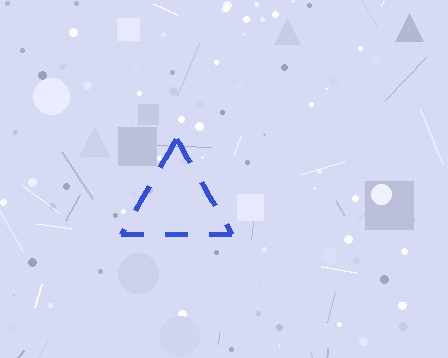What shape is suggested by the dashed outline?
The dashed outline suggests a triangle.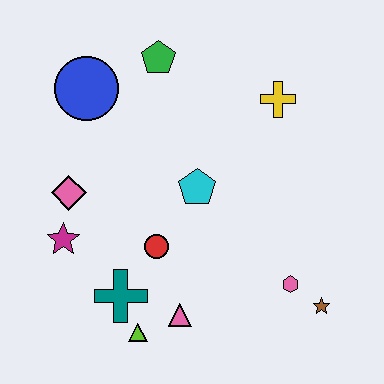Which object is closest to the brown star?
The pink hexagon is closest to the brown star.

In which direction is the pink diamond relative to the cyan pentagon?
The pink diamond is to the left of the cyan pentagon.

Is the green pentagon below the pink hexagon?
No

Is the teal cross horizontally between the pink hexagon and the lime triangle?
No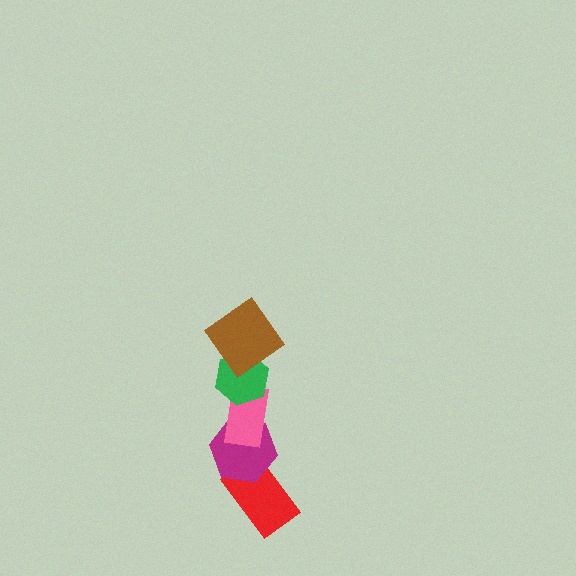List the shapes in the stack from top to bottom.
From top to bottom: the brown diamond, the green hexagon, the pink rectangle, the magenta hexagon, the red rectangle.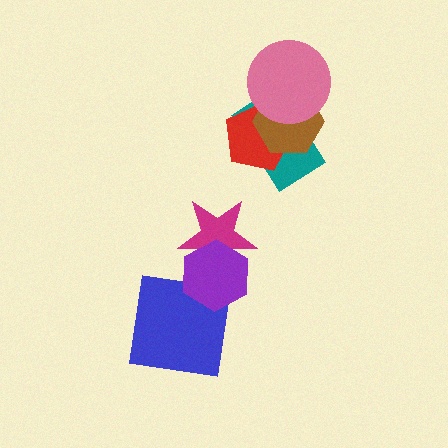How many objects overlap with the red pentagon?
3 objects overlap with the red pentagon.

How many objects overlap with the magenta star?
1 object overlaps with the magenta star.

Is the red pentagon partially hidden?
Yes, it is partially covered by another shape.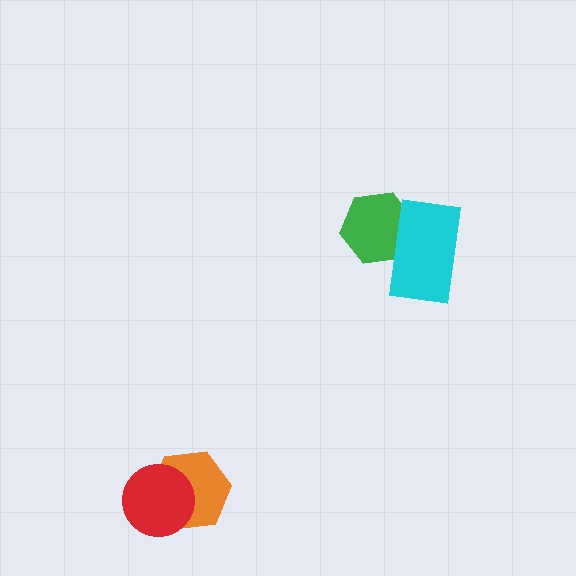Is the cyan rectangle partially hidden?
No, no other shape covers it.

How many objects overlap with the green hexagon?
1 object overlaps with the green hexagon.